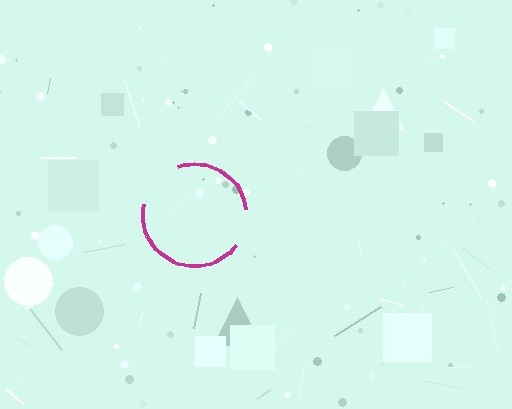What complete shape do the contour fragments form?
The contour fragments form a circle.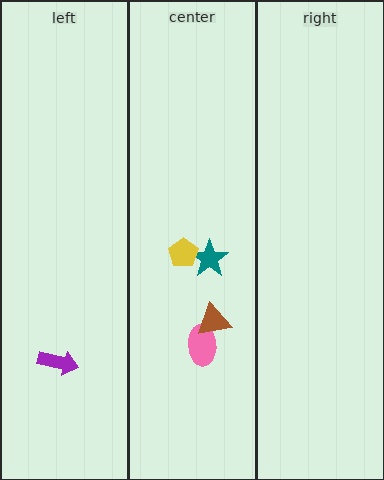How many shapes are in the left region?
1.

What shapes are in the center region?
The teal star, the yellow pentagon, the pink ellipse, the brown triangle.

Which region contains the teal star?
The center region.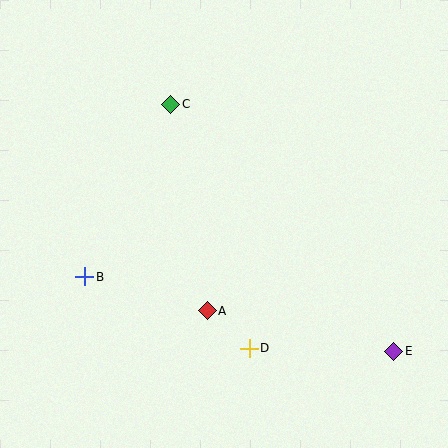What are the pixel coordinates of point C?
Point C is at (171, 104).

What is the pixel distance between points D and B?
The distance between D and B is 179 pixels.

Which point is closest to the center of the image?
Point A at (207, 311) is closest to the center.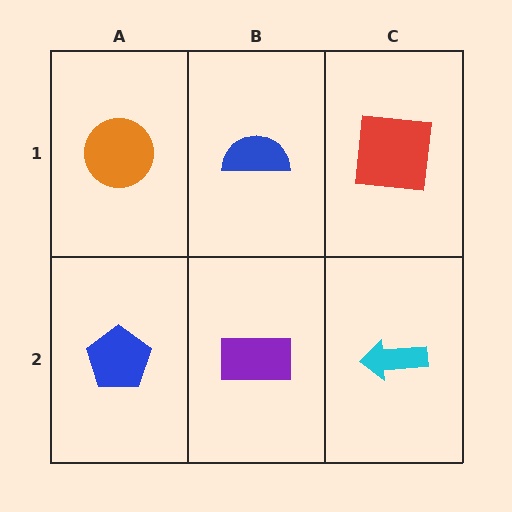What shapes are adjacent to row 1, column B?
A purple rectangle (row 2, column B), an orange circle (row 1, column A), a red square (row 1, column C).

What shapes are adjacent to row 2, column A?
An orange circle (row 1, column A), a purple rectangle (row 2, column B).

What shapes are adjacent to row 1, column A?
A blue pentagon (row 2, column A), a blue semicircle (row 1, column B).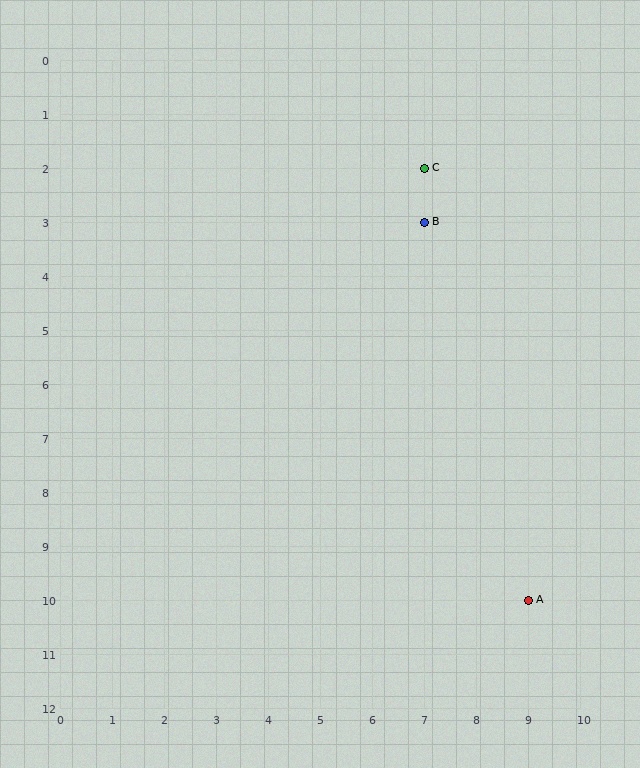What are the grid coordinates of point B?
Point B is at grid coordinates (7, 3).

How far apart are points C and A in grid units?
Points C and A are 2 columns and 8 rows apart (about 8.2 grid units diagonally).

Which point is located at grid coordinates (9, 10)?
Point A is at (9, 10).